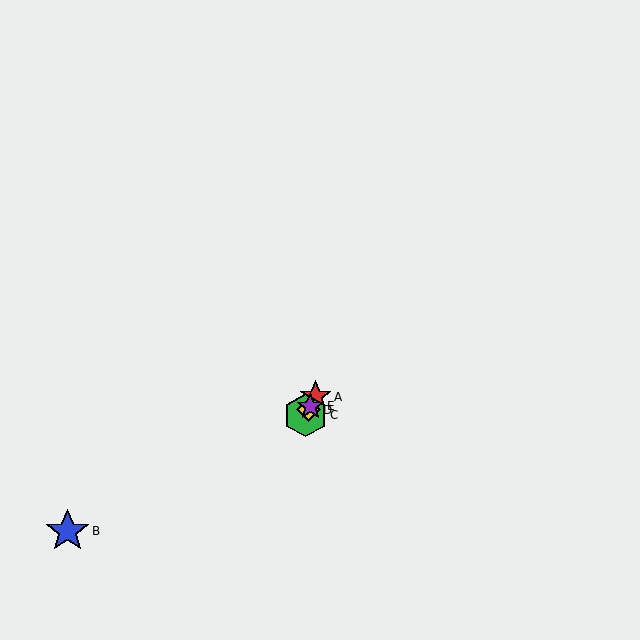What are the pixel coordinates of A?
Object A is at (316, 397).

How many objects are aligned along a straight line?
4 objects (A, C, D, E) are aligned along a straight line.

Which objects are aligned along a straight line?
Objects A, C, D, E are aligned along a straight line.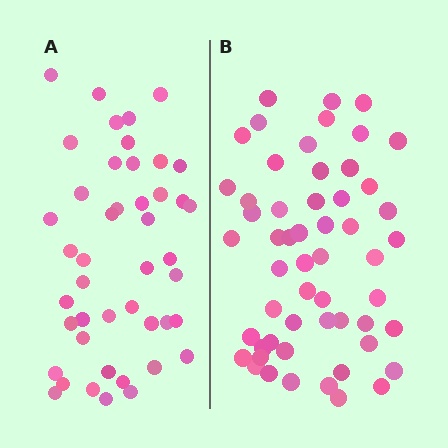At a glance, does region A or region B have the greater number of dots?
Region B (the right region) has more dots.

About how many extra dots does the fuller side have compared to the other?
Region B has roughly 10 or so more dots than region A.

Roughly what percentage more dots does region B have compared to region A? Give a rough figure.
About 20% more.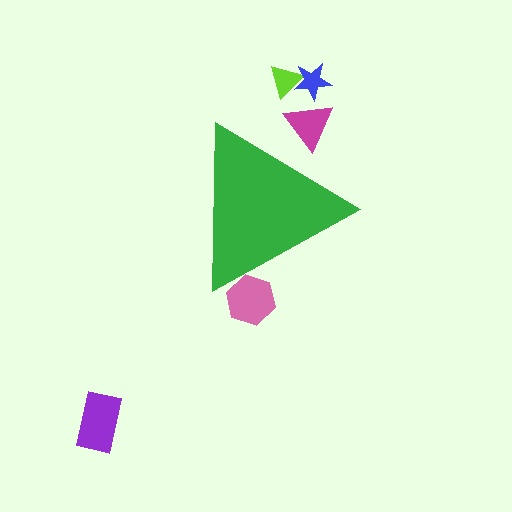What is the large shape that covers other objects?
A green triangle.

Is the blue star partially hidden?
No, the blue star is fully visible.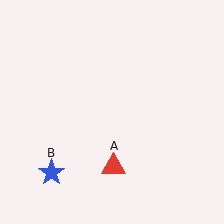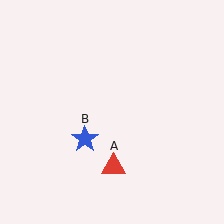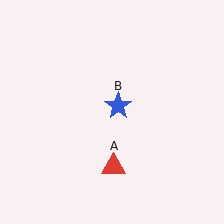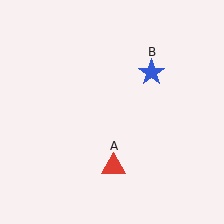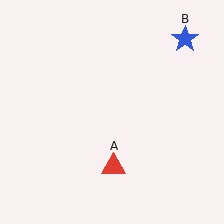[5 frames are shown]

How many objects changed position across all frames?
1 object changed position: blue star (object B).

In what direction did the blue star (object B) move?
The blue star (object B) moved up and to the right.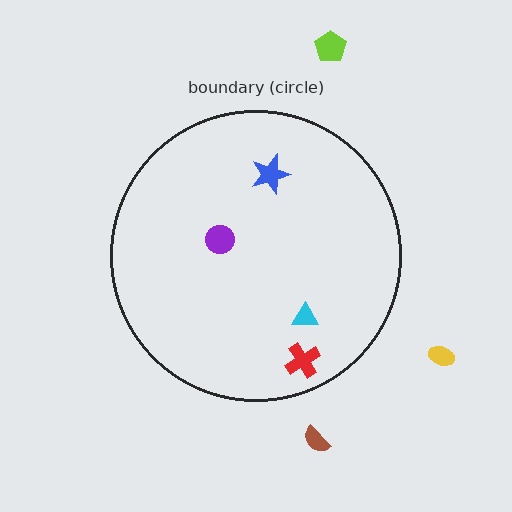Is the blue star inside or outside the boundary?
Inside.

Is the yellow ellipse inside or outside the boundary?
Outside.